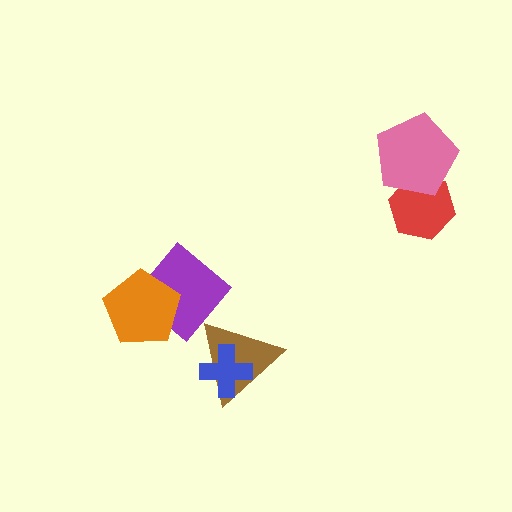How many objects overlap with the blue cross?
1 object overlaps with the blue cross.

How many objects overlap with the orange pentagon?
1 object overlaps with the orange pentagon.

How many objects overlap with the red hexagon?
1 object overlaps with the red hexagon.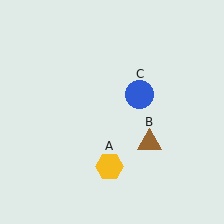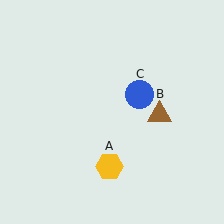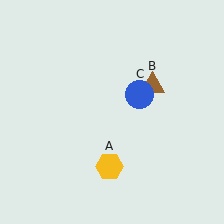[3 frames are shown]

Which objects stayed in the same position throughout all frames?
Yellow hexagon (object A) and blue circle (object C) remained stationary.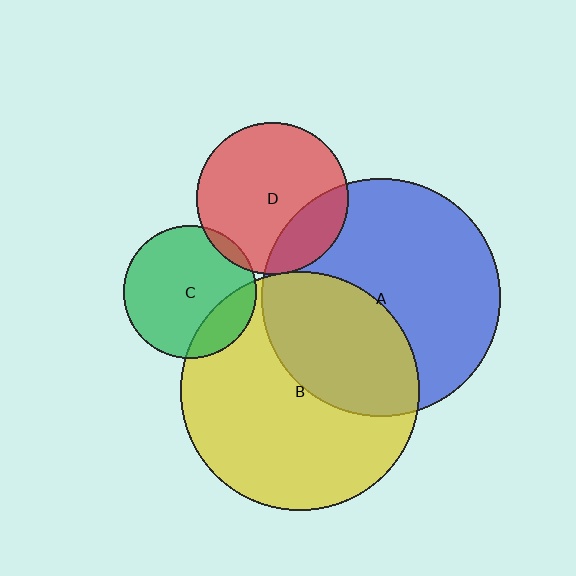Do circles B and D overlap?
Yes.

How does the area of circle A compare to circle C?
Approximately 3.2 times.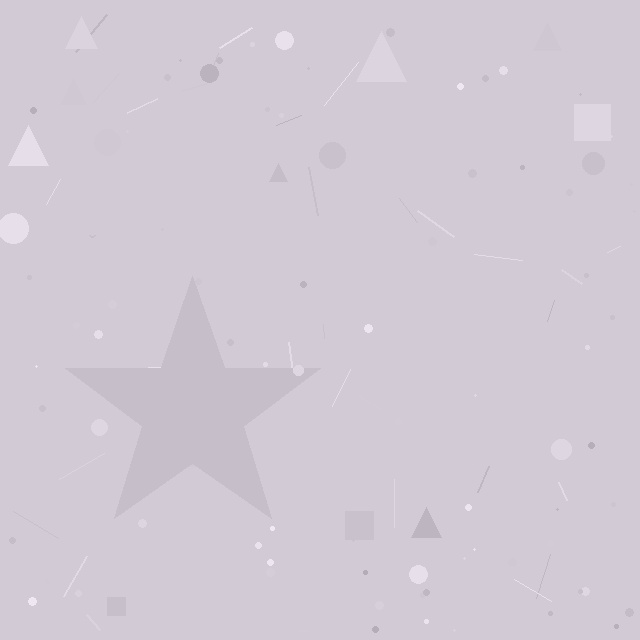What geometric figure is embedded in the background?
A star is embedded in the background.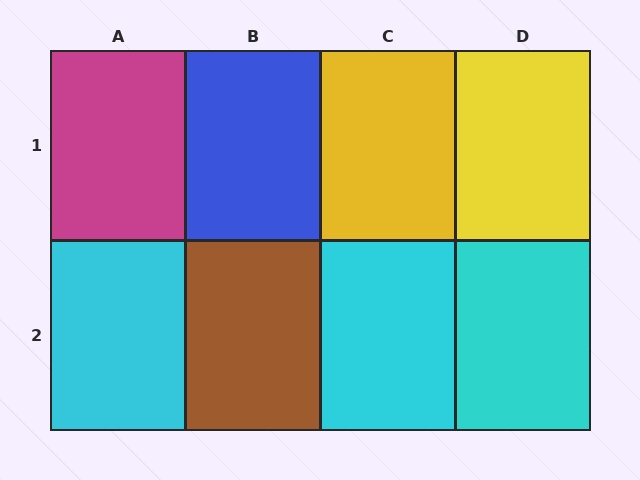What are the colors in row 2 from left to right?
Cyan, brown, cyan, cyan.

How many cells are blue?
1 cell is blue.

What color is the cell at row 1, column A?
Magenta.